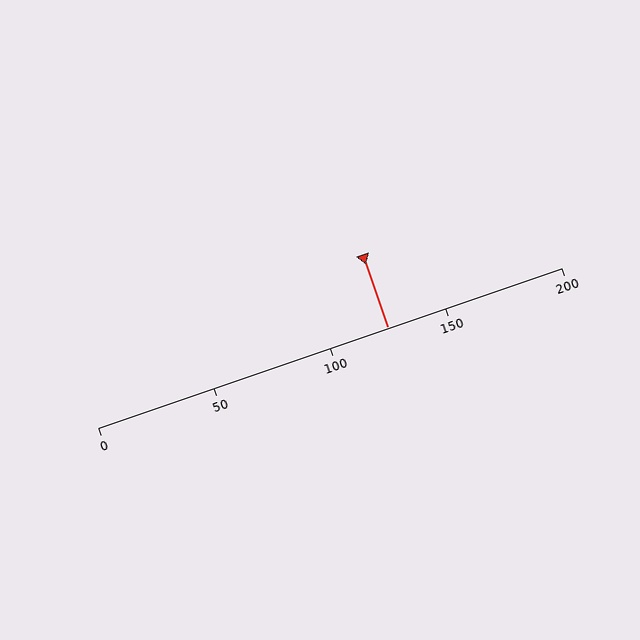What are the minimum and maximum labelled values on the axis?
The axis runs from 0 to 200.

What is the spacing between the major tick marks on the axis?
The major ticks are spaced 50 apart.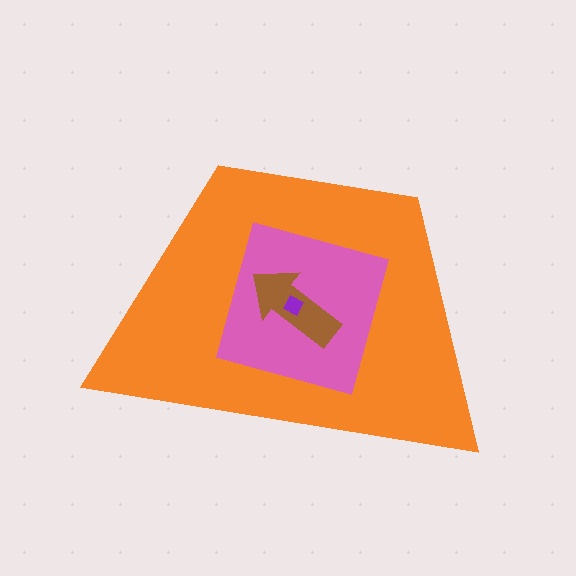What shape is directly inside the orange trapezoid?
The pink square.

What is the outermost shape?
The orange trapezoid.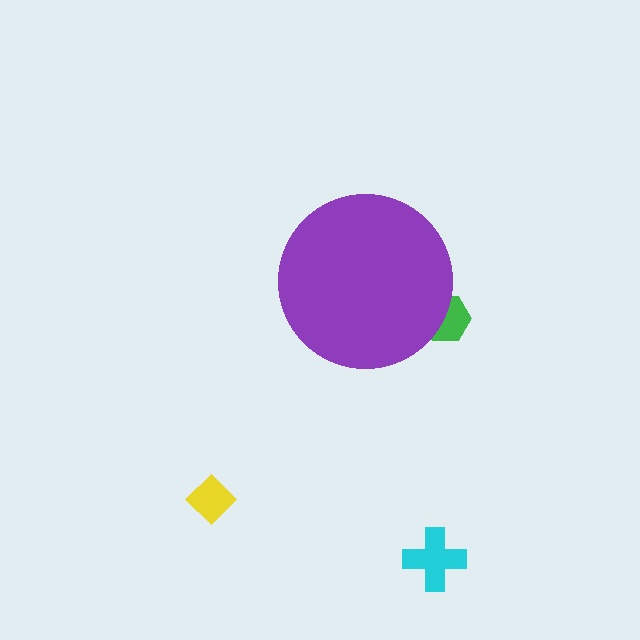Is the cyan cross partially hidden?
No, the cyan cross is fully visible.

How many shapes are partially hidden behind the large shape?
1 shape is partially hidden.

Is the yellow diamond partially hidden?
No, the yellow diamond is fully visible.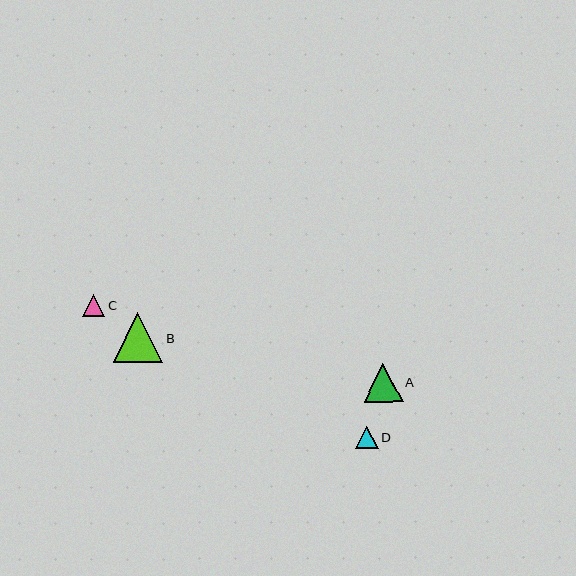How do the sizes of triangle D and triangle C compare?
Triangle D and triangle C are approximately the same size.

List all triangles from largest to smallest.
From largest to smallest: B, A, D, C.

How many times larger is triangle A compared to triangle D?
Triangle A is approximately 1.7 times the size of triangle D.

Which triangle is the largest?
Triangle B is the largest with a size of approximately 50 pixels.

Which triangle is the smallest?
Triangle C is the smallest with a size of approximately 22 pixels.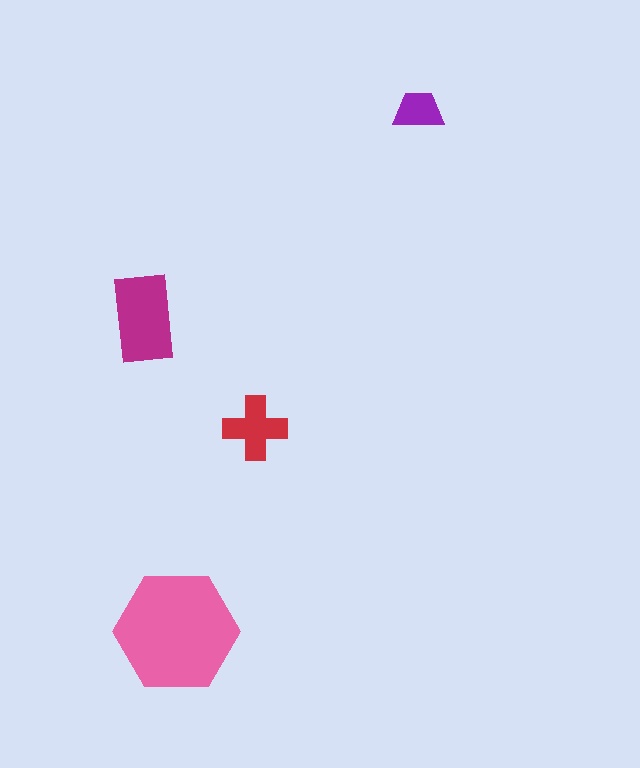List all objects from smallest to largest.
The purple trapezoid, the red cross, the magenta rectangle, the pink hexagon.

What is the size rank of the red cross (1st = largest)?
3rd.